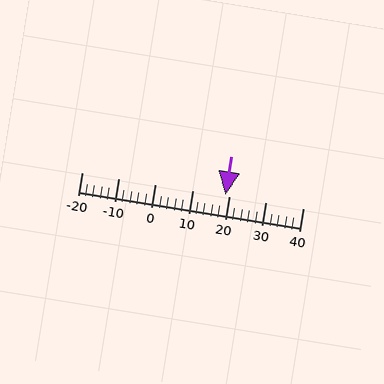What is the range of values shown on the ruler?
The ruler shows values from -20 to 40.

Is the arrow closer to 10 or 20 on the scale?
The arrow is closer to 20.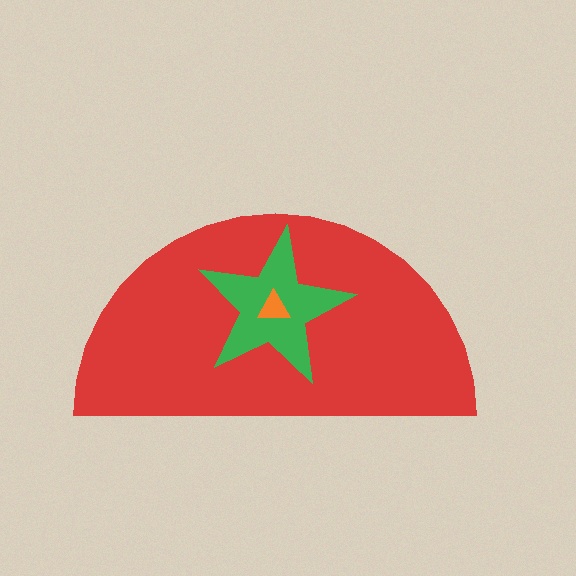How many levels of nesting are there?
3.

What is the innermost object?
The orange triangle.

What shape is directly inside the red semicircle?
The green star.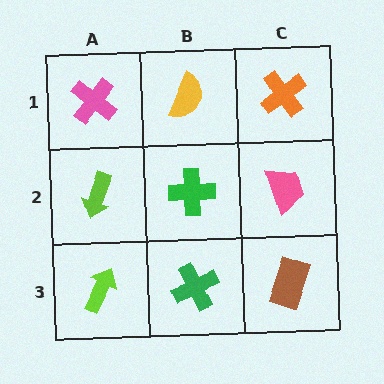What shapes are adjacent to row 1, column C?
A pink trapezoid (row 2, column C), a yellow semicircle (row 1, column B).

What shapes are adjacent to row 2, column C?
An orange cross (row 1, column C), a brown rectangle (row 3, column C), a green cross (row 2, column B).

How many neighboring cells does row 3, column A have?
2.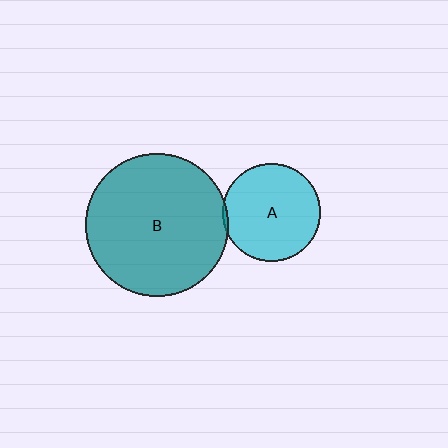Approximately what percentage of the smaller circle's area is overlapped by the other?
Approximately 5%.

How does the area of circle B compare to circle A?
Approximately 2.1 times.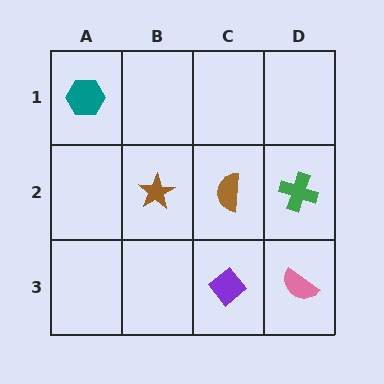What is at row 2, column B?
A brown star.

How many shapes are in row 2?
3 shapes.